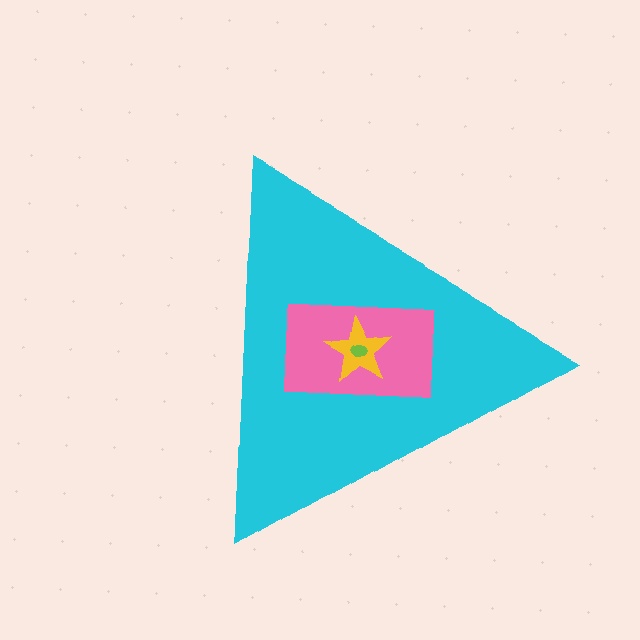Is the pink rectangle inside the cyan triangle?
Yes.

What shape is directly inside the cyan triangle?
The pink rectangle.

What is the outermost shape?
The cyan triangle.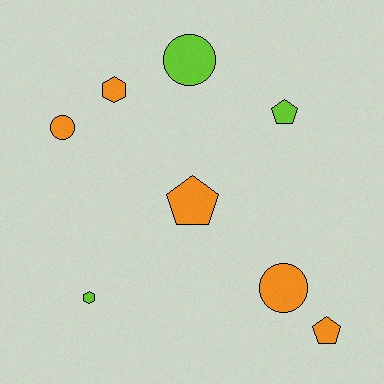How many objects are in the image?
There are 8 objects.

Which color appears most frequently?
Orange, with 5 objects.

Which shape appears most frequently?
Circle, with 3 objects.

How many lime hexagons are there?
There is 1 lime hexagon.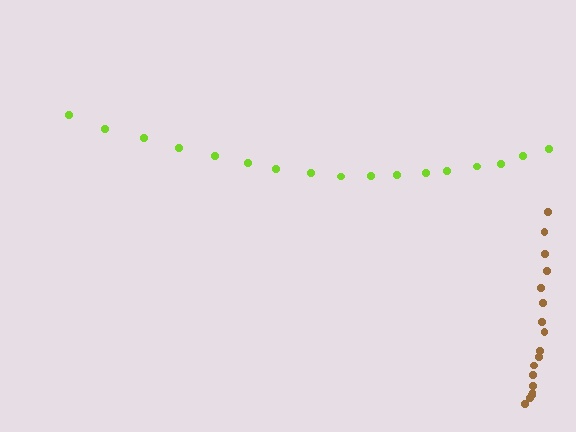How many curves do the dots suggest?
There are 2 distinct paths.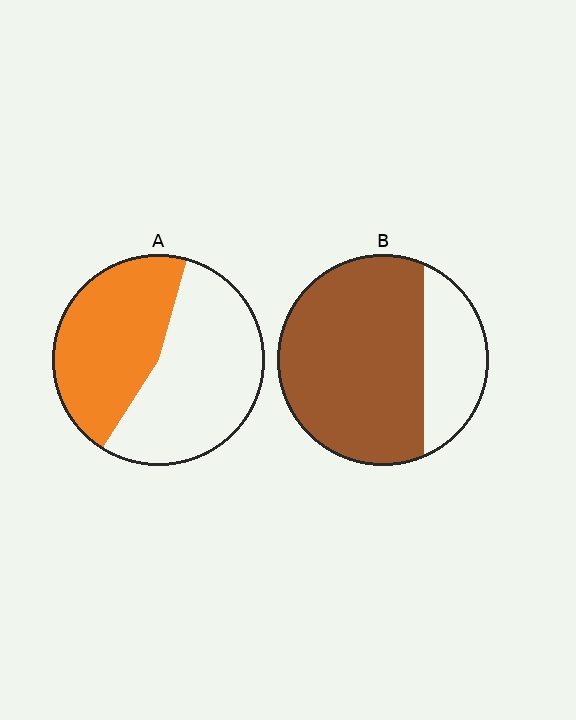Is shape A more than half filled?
No.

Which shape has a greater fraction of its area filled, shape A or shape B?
Shape B.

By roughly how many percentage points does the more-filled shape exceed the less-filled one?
By roughly 30 percentage points (B over A).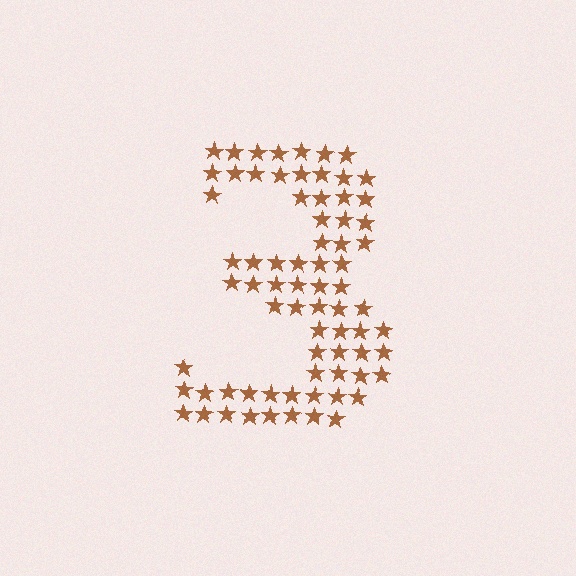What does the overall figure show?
The overall figure shows the digit 3.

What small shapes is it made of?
It is made of small stars.